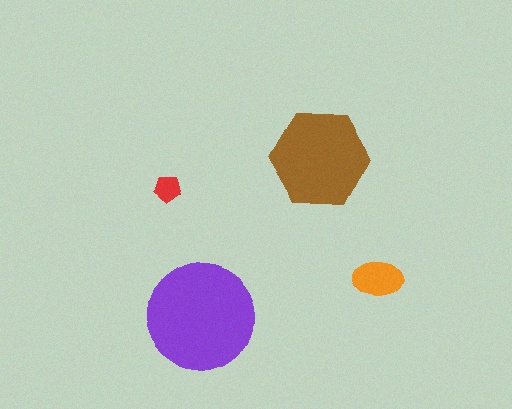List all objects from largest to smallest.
The purple circle, the brown hexagon, the orange ellipse, the red pentagon.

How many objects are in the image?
There are 4 objects in the image.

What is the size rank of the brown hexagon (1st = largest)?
2nd.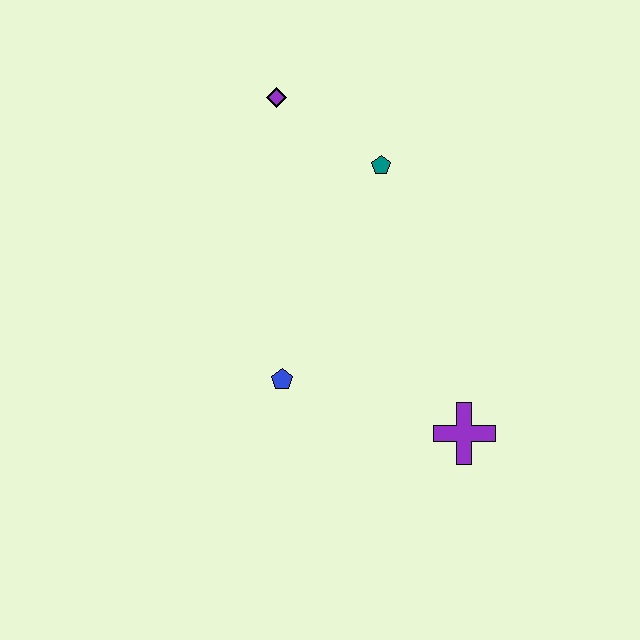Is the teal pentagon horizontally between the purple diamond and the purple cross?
Yes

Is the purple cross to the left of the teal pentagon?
No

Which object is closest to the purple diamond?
The teal pentagon is closest to the purple diamond.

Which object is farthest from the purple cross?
The purple diamond is farthest from the purple cross.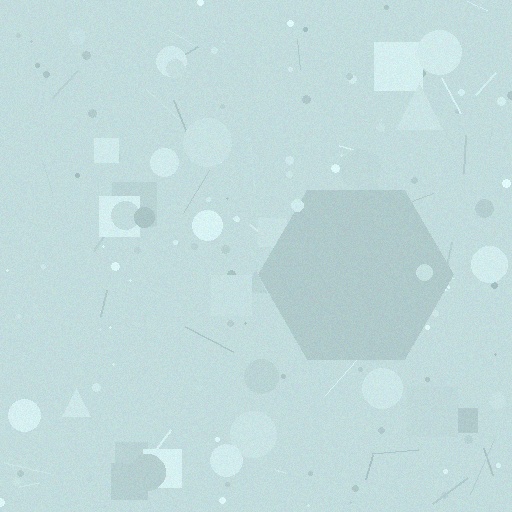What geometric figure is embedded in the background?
A hexagon is embedded in the background.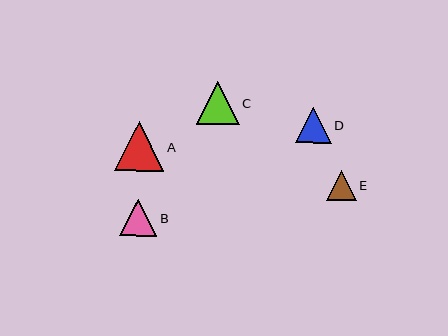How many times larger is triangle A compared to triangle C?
Triangle A is approximately 1.1 times the size of triangle C.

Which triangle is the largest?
Triangle A is the largest with a size of approximately 50 pixels.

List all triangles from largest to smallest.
From largest to smallest: A, C, B, D, E.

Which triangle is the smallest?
Triangle E is the smallest with a size of approximately 30 pixels.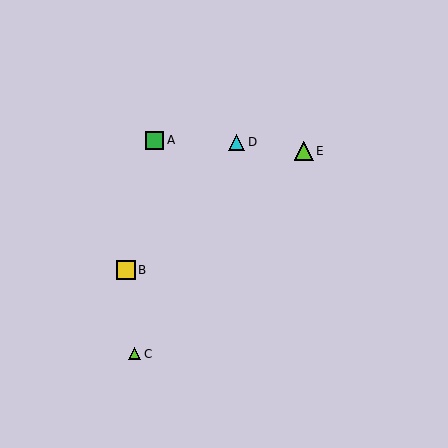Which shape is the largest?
The yellow square (labeled B) is the largest.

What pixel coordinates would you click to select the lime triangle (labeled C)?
Click at (135, 354) to select the lime triangle C.